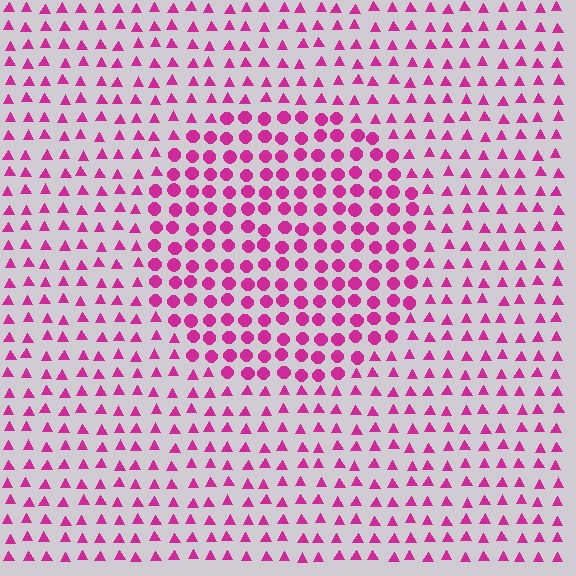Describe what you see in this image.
The image is filled with small magenta elements arranged in a uniform grid. A circle-shaped region contains circles, while the surrounding area contains triangles. The boundary is defined purely by the change in element shape.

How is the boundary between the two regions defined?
The boundary is defined by a change in element shape: circles inside vs. triangles outside. All elements share the same color and spacing.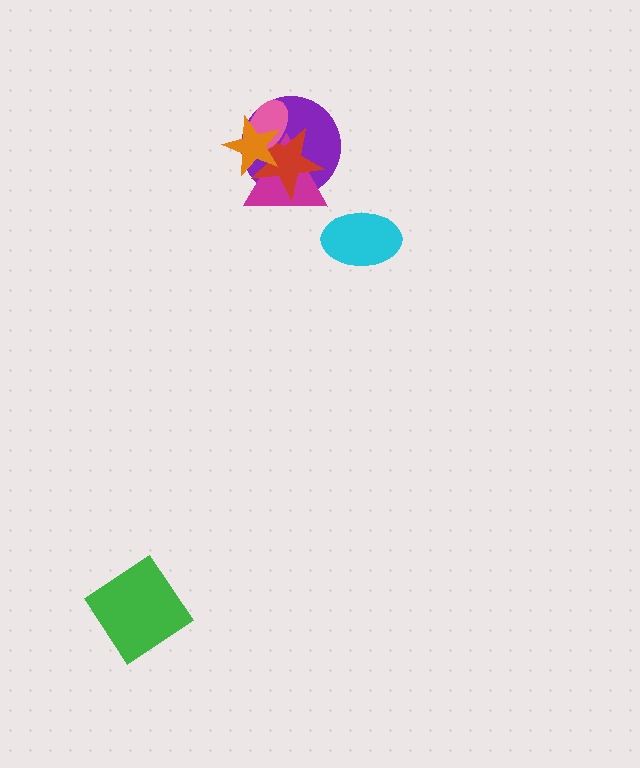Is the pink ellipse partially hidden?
Yes, it is partially covered by another shape.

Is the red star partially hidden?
Yes, it is partially covered by another shape.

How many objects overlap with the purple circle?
4 objects overlap with the purple circle.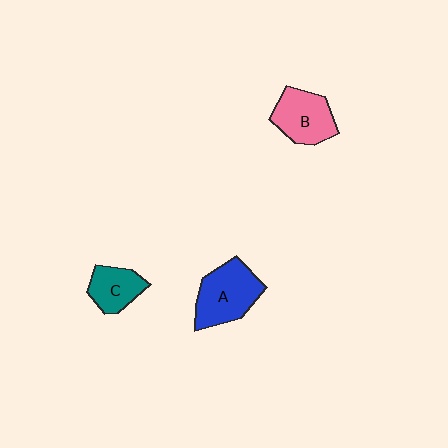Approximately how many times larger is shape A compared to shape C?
Approximately 1.6 times.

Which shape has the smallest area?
Shape C (teal).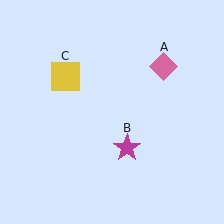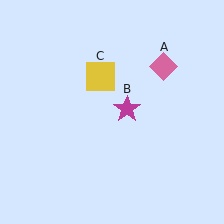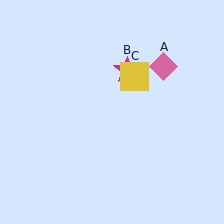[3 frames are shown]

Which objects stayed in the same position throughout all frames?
Pink diamond (object A) remained stationary.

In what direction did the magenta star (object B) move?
The magenta star (object B) moved up.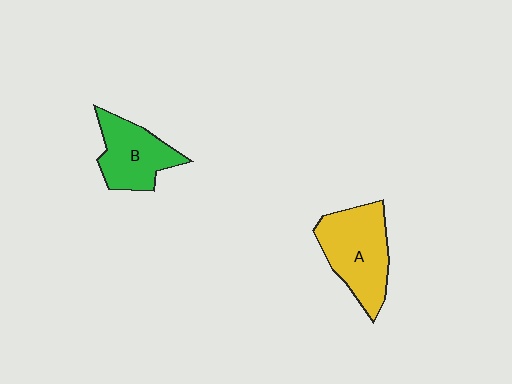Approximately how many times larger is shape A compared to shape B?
Approximately 1.3 times.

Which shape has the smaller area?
Shape B (green).